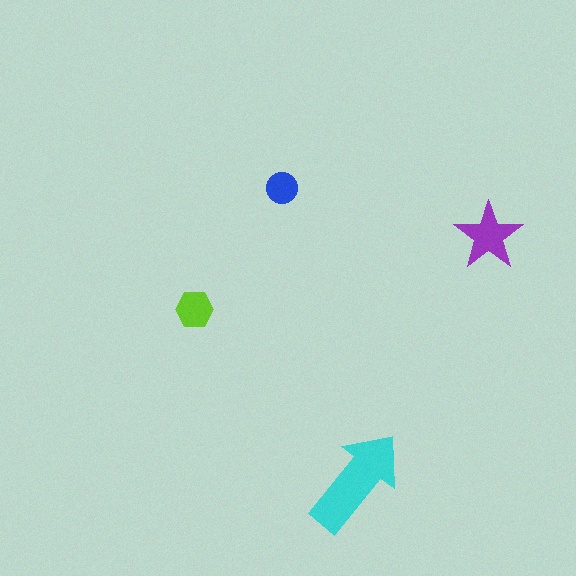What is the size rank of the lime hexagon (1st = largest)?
3rd.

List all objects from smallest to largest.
The blue circle, the lime hexagon, the purple star, the cyan arrow.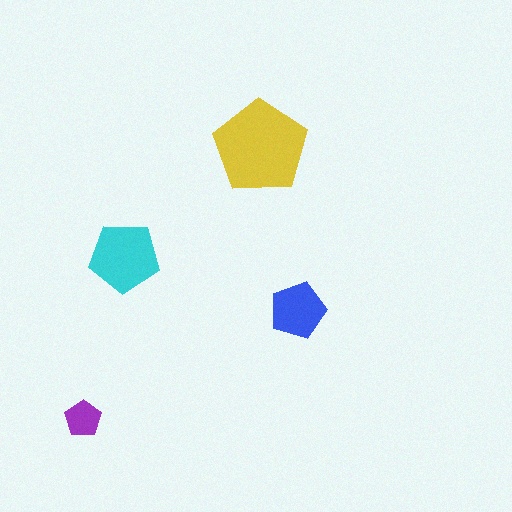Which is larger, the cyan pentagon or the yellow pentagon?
The yellow one.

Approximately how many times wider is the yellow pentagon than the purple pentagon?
About 2.5 times wider.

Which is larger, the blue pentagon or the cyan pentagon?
The cyan one.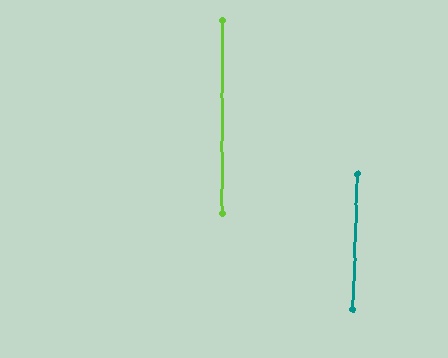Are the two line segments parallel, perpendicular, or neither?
Parallel — their directions differ by only 1.6°.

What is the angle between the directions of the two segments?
Approximately 2 degrees.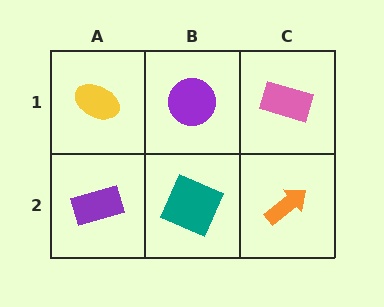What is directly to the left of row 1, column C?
A purple circle.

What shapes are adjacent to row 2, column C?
A pink rectangle (row 1, column C), a teal square (row 2, column B).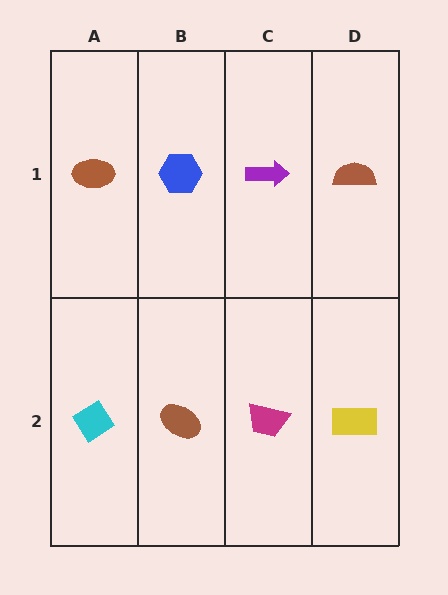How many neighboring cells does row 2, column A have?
2.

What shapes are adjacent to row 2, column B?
A blue hexagon (row 1, column B), a cyan diamond (row 2, column A), a magenta trapezoid (row 2, column C).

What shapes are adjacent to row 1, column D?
A yellow rectangle (row 2, column D), a purple arrow (row 1, column C).